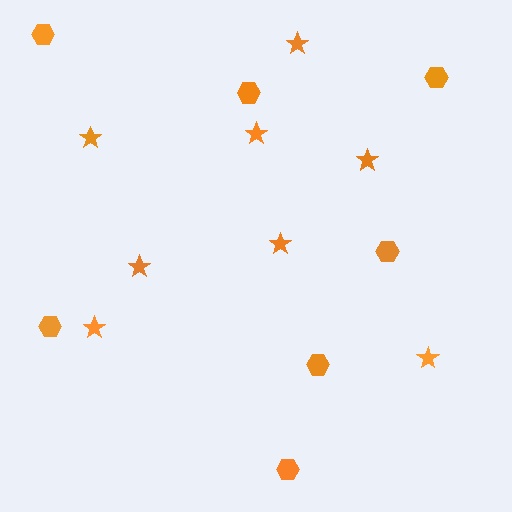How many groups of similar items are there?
There are 2 groups: one group of stars (8) and one group of hexagons (7).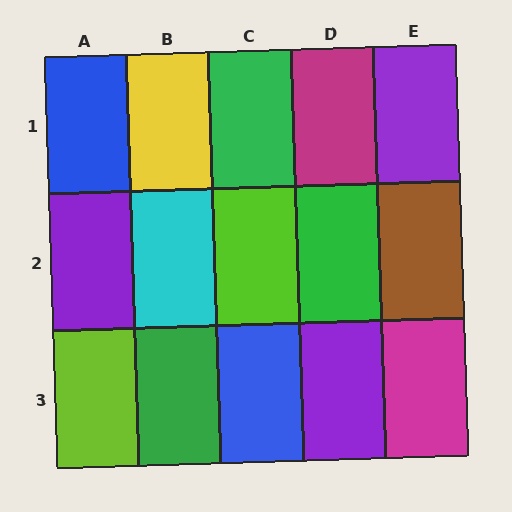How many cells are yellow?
1 cell is yellow.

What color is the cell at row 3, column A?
Lime.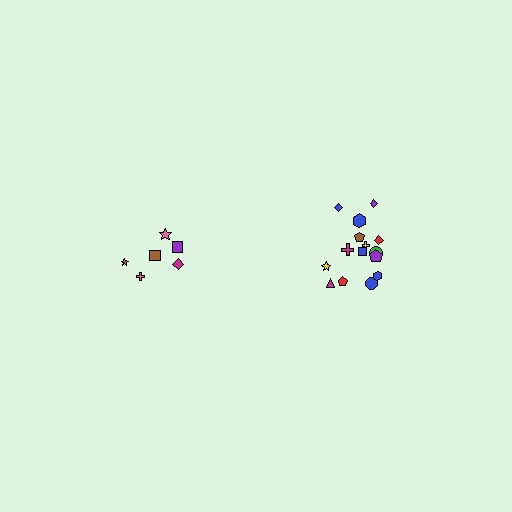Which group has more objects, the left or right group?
The right group.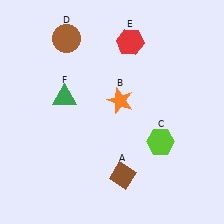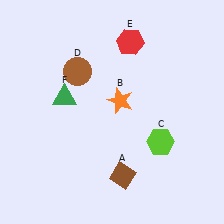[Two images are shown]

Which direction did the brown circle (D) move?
The brown circle (D) moved down.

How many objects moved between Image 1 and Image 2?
1 object moved between the two images.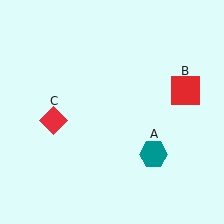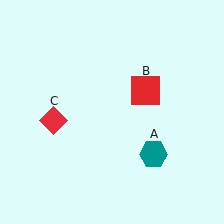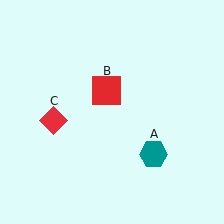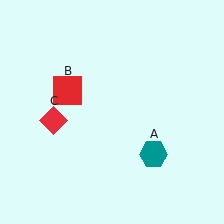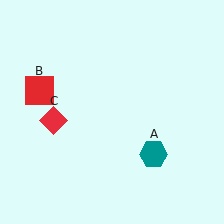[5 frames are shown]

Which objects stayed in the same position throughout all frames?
Teal hexagon (object A) and red diamond (object C) remained stationary.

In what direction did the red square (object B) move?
The red square (object B) moved left.